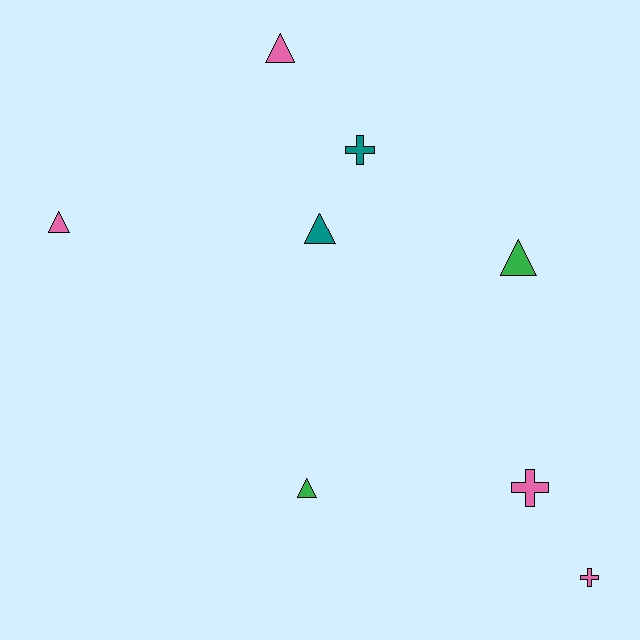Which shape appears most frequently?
Triangle, with 5 objects.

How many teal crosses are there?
There is 1 teal cross.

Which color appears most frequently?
Pink, with 4 objects.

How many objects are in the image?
There are 8 objects.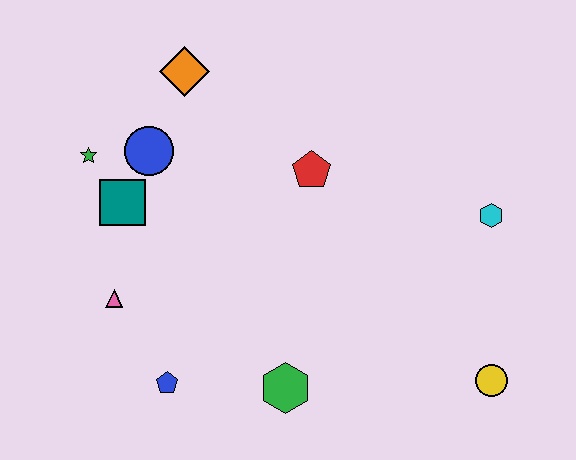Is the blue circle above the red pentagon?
Yes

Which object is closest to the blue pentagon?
The pink triangle is closest to the blue pentagon.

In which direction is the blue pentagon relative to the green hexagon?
The blue pentagon is to the left of the green hexagon.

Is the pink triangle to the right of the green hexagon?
No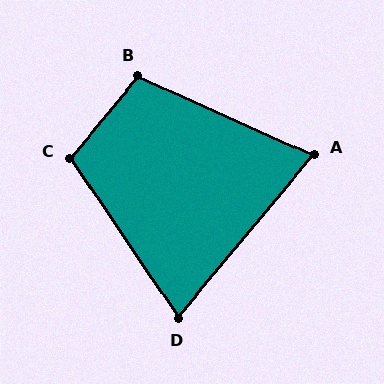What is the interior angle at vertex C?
Approximately 106 degrees (obtuse).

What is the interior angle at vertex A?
Approximately 74 degrees (acute).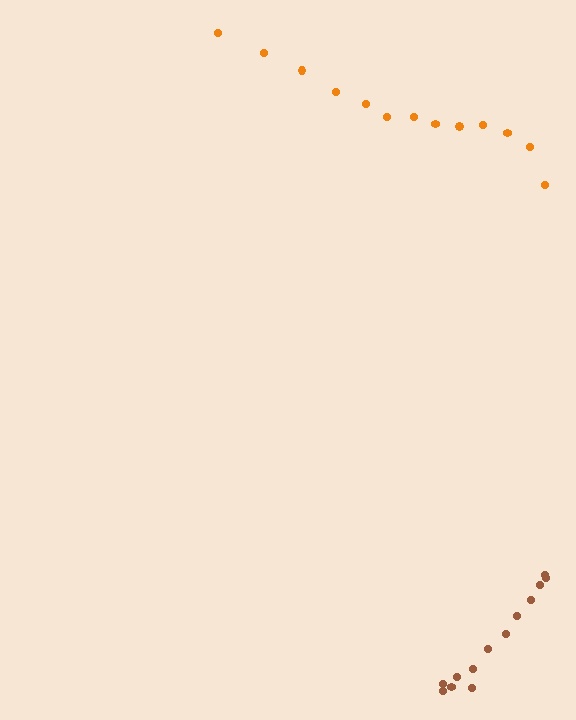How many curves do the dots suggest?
There are 2 distinct paths.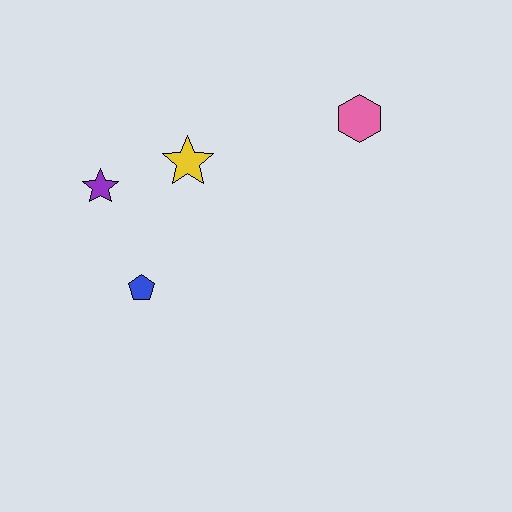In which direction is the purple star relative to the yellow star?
The purple star is to the left of the yellow star.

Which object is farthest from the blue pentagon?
The pink hexagon is farthest from the blue pentagon.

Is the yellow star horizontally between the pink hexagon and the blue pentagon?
Yes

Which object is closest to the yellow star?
The purple star is closest to the yellow star.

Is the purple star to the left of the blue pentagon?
Yes